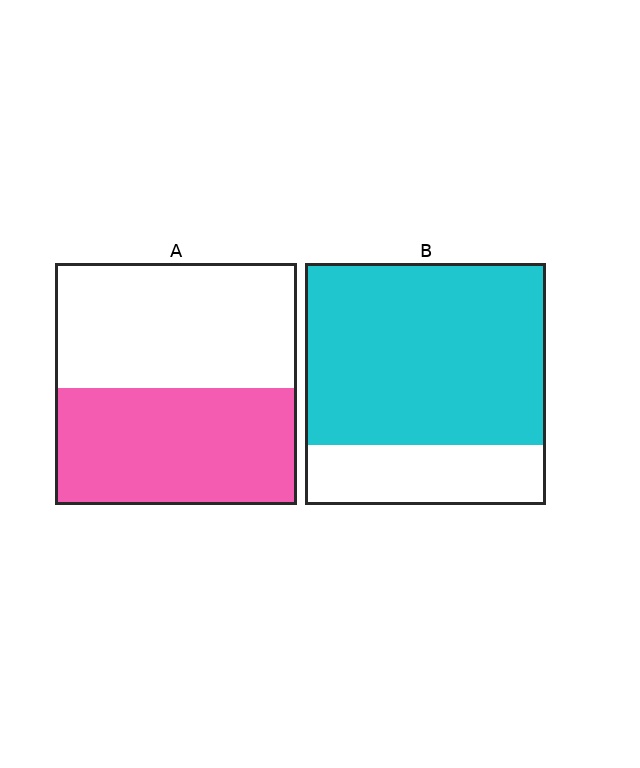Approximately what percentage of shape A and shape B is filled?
A is approximately 50% and B is approximately 75%.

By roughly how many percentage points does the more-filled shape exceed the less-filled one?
By roughly 25 percentage points (B over A).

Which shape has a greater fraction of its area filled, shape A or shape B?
Shape B.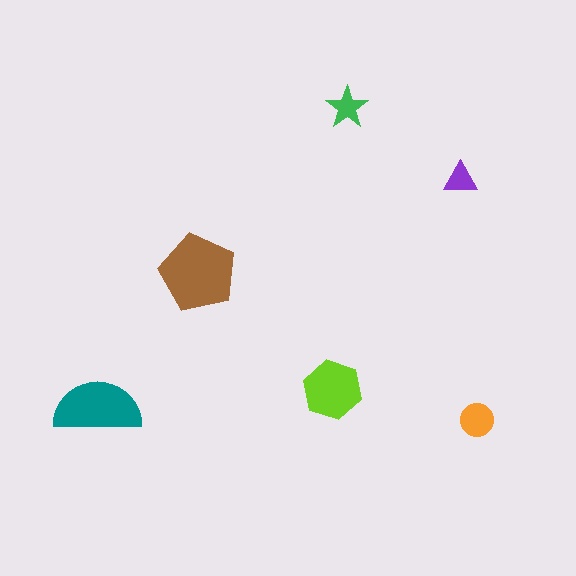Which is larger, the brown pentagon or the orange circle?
The brown pentagon.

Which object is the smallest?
The purple triangle.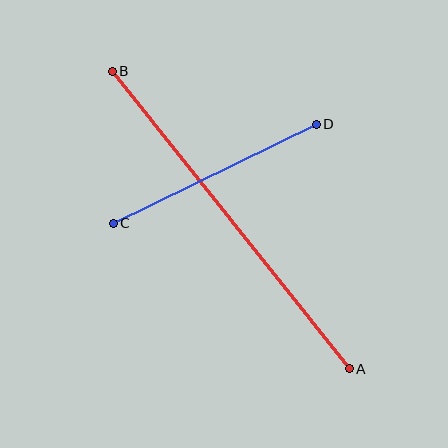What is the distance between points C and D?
The distance is approximately 226 pixels.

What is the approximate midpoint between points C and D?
The midpoint is at approximately (215, 174) pixels.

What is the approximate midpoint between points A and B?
The midpoint is at approximately (231, 220) pixels.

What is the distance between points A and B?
The distance is approximately 380 pixels.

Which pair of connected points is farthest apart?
Points A and B are farthest apart.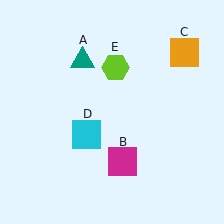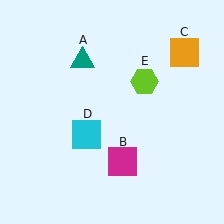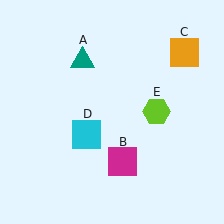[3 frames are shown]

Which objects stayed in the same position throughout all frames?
Teal triangle (object A) and magenta square (object B) and orange square (object C) and cyan square (object D) remained stationary.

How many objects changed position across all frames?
1 object changed position: lime hexagon (object E).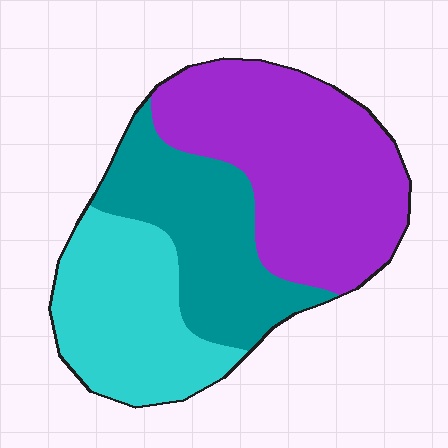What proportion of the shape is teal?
Teal covers about 30% of the shape.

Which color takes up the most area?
Purple, at roughly 45%.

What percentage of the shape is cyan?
Cyan takes up about one quarter (1/4) of the shape.